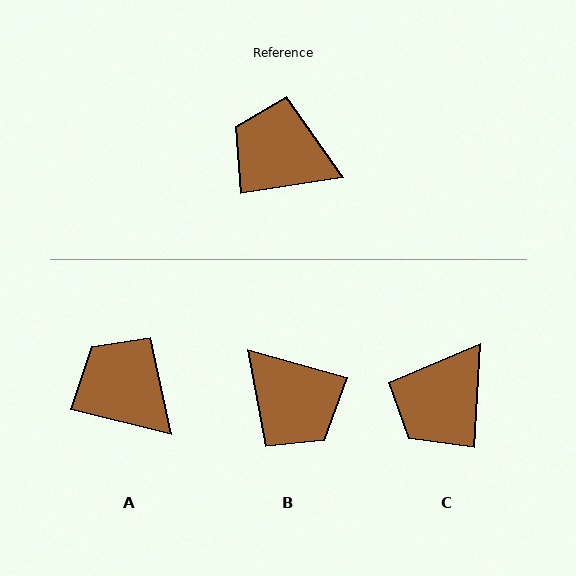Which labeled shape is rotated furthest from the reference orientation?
B, about 155 degrees away.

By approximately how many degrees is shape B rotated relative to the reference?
Approximately 155 degrees counter-clockwise.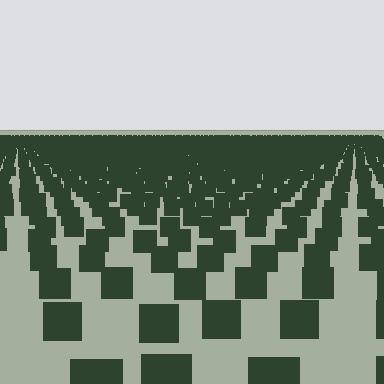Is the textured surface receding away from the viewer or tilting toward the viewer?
The surface is receding away from the viewer. Texture elements get smaller and denser toward the top.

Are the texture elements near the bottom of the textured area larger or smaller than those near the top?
Larger. Near the bottom, elements are closer to the viewer and appear at a bigger on-screen size.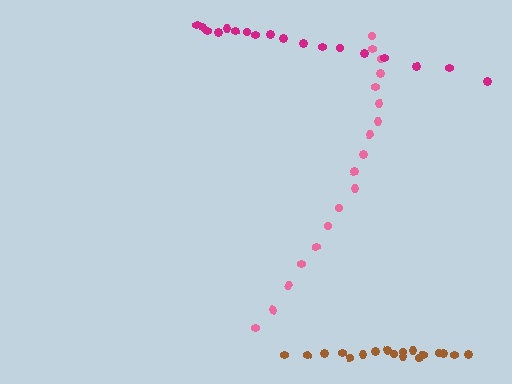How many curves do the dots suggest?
There are 3 distinct paths.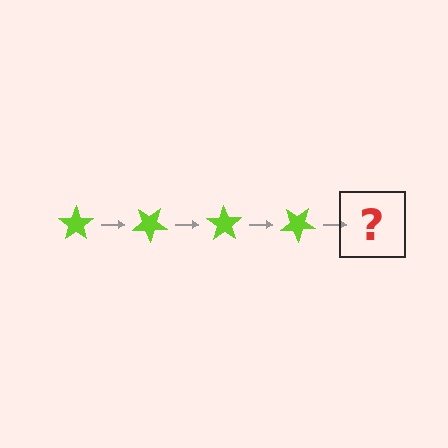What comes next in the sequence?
The next element should be a lime star rotated 140 degrees.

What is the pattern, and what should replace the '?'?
The pattern is that the star rotates 35 degrees each step. The '?' should be a lime star rotated 140 degrees.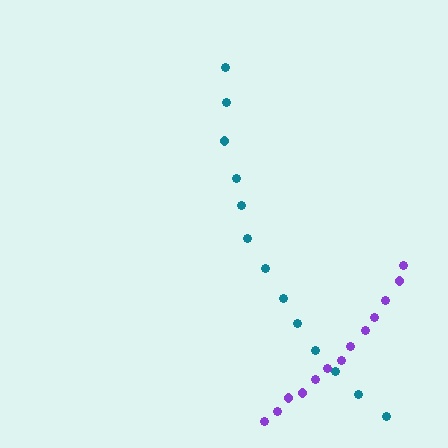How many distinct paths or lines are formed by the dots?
There are 2 distinct paths.